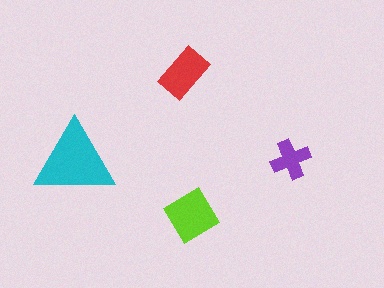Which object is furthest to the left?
The cyan triangle is leftmost.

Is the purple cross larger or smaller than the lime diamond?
Smaller.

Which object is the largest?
The cyan triangle.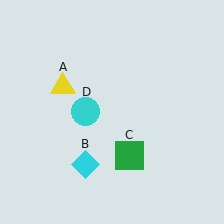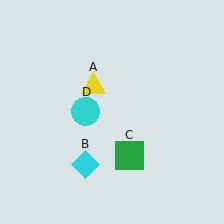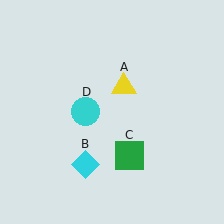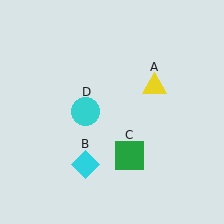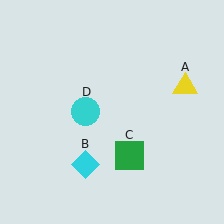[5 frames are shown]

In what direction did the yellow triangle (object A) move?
The yellow triangle (object A) moved right.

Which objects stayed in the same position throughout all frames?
Cyan diamond (object B) and green square (object C) and cyan circle (object D) remained stationary.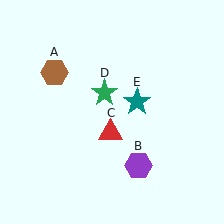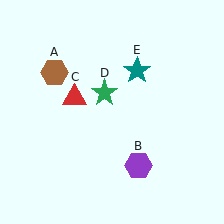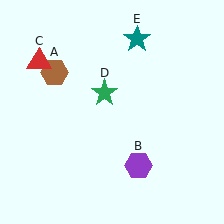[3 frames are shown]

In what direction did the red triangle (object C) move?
The red triangle (object C) moved up and to the left.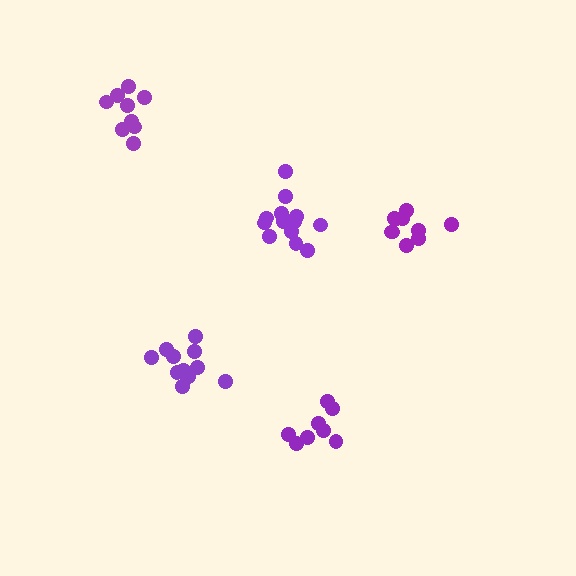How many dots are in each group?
Group 1: 10 dots, Group 2: 9 dots, Group 3: 13 dots, Group 4: 12 dots, Group 5: 8 dots (52 total).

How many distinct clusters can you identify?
There are 5 distinct clusters.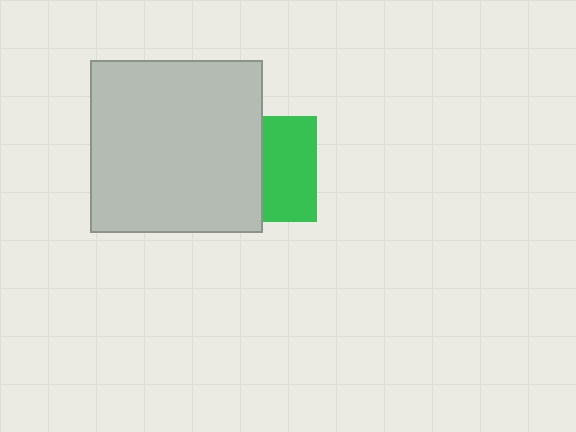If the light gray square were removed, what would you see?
You would see the complete green square.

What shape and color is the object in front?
The object in front is a light gray square.